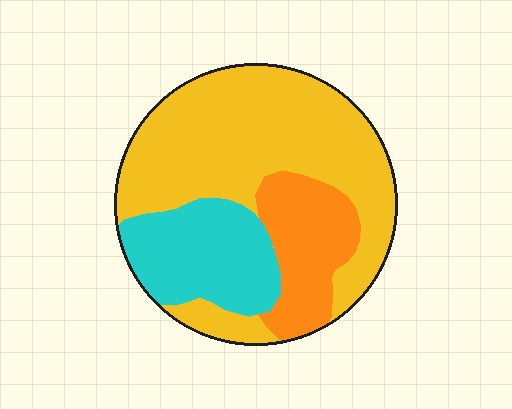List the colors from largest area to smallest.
From largest to smallest: yellow, cyan, orange.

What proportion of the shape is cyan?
Cyan covers 23% of the shape.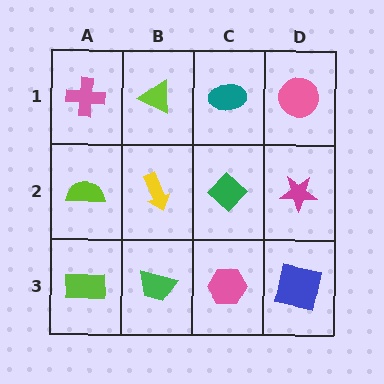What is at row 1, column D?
A pink circle.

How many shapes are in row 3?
4 shapes.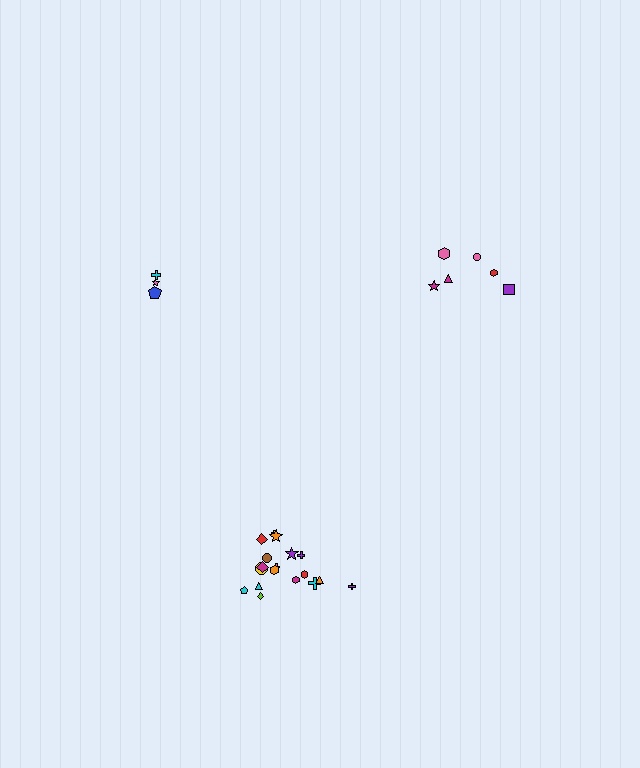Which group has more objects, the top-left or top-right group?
The top-right group.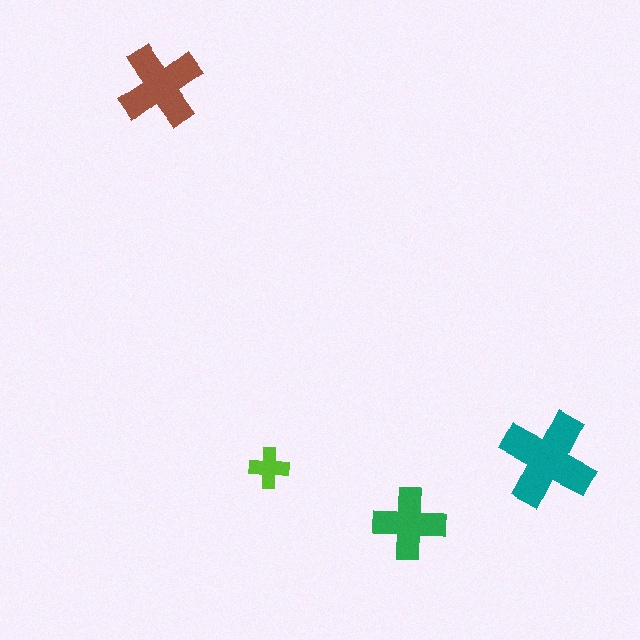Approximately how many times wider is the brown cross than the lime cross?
About 2 times wider.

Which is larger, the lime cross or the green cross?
The green one.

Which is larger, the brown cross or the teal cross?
The teal one.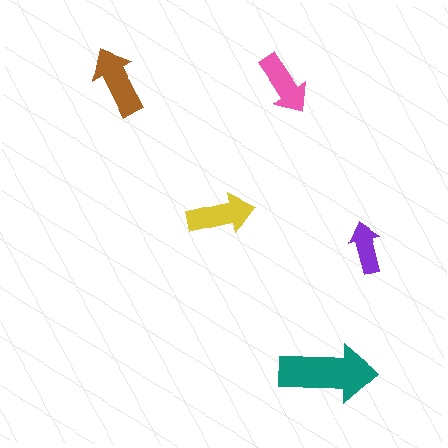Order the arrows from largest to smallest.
the teal one, the brown one, the yellow one, the pink one, the purple one.